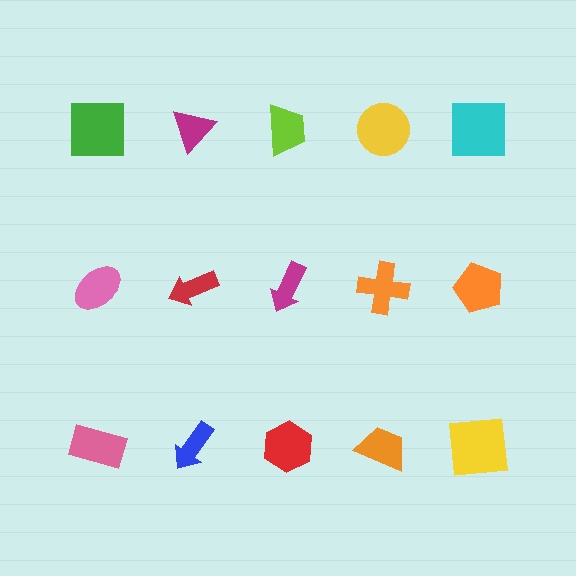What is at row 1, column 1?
A green square.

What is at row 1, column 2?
A magenta triangle.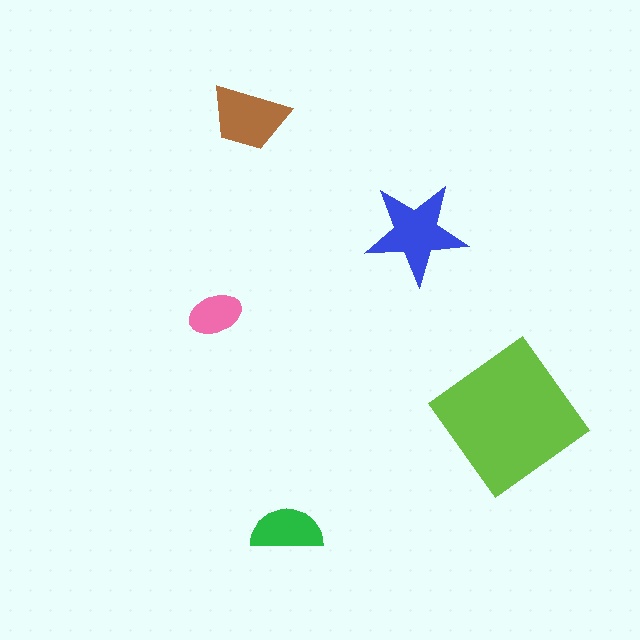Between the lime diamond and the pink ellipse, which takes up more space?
The lime diamond.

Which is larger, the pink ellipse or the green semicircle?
The green semicircle.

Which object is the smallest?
The pink ellipse.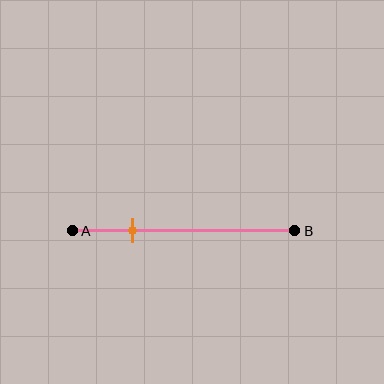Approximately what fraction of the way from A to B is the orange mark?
The orange mark is approximately 25% of the way from A to B.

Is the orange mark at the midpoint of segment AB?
No, the mark is at about 25% from A, not at the 50% midpoint.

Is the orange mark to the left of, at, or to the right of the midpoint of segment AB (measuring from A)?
The orange mark is to the left of the midpoint of segment AB.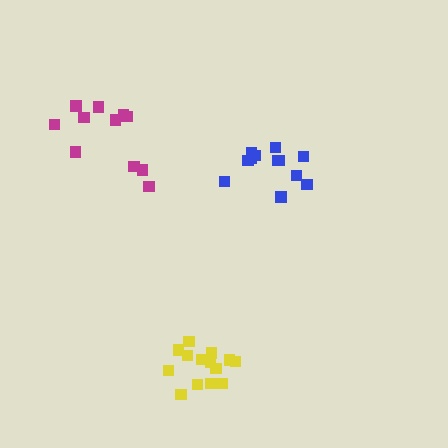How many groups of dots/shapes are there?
There are 3 groups.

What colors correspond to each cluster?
The clusters are colored: blue, magenta, yellow.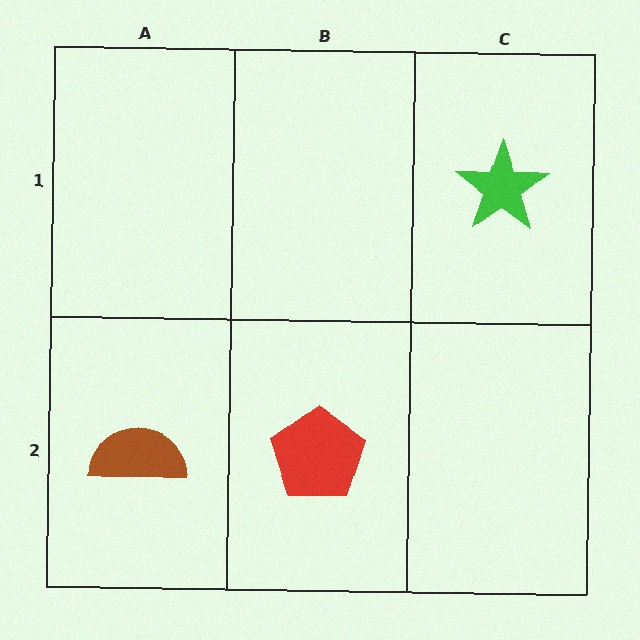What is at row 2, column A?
A brown semicircle.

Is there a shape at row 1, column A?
No, that cell is empty.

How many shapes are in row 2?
2 shapes.